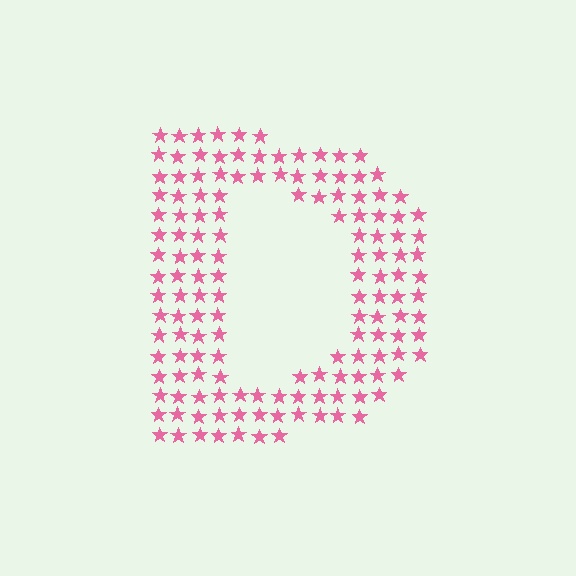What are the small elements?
The small elements are stars.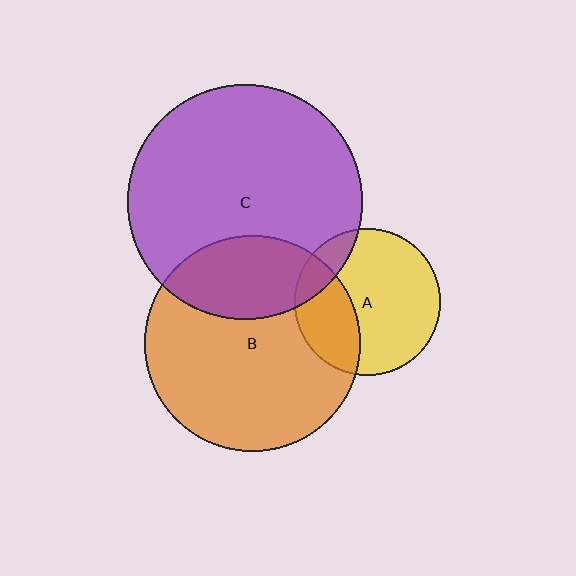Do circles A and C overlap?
Yes.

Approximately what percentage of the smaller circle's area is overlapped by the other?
Approximately 15%.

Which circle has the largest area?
Circle C (purple).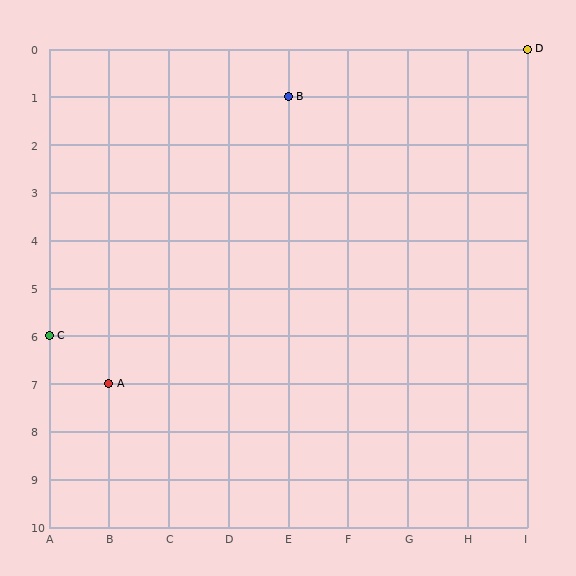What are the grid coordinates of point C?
Point C is at grid coordinates (A, 6).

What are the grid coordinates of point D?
Point D is at grid coordinates (I, 0).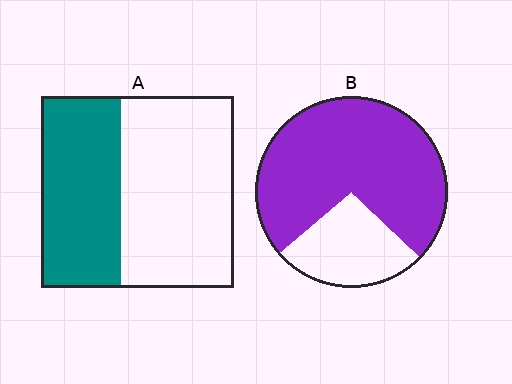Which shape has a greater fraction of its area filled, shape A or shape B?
Shape B.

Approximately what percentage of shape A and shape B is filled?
A is approximately 40% and B is approximately 75%.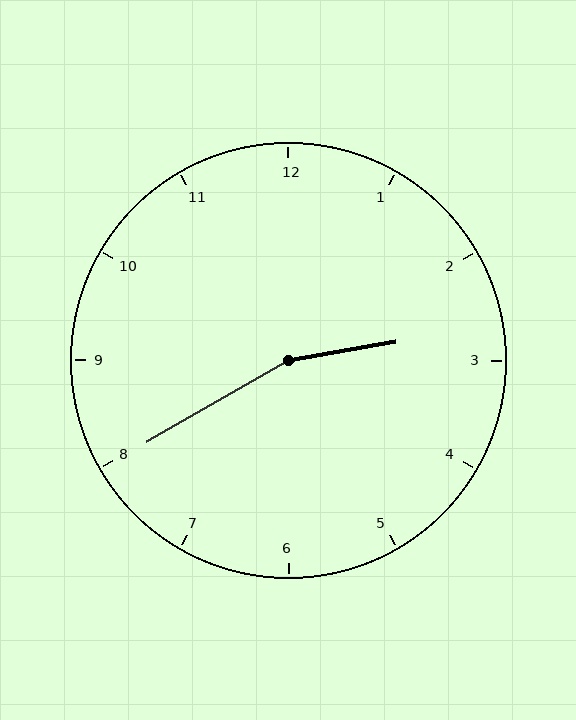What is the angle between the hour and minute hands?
Approximately 160 degrees.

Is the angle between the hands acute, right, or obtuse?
It is obtuse.